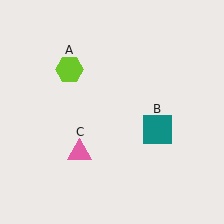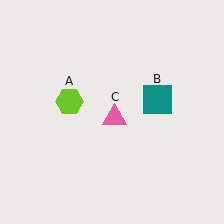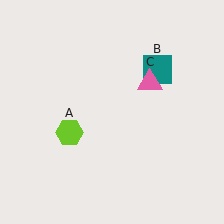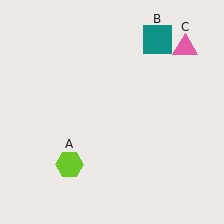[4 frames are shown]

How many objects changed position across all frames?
3 objects changed position: lime hexagon (object A), teal square (object B), pink triangle (object C).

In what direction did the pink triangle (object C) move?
The pink triangle (object C) moved up and to the right.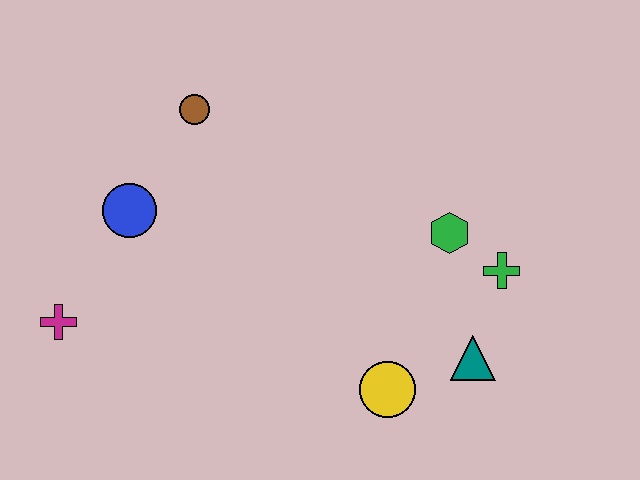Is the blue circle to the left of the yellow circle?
Yes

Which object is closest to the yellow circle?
The teal triangle is closest to the yellow circle.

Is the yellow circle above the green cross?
No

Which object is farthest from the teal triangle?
The magenta cross is farthest from the teal triangle.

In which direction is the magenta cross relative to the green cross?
The magenta cross is to the left of the green cross.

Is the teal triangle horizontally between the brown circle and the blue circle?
No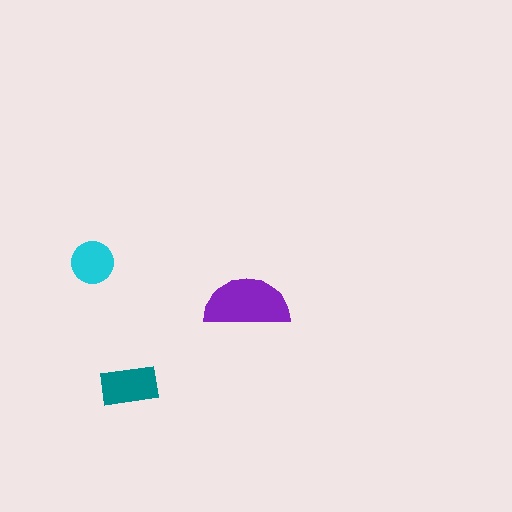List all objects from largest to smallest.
The purple semicircle, the teal rectangle, the cyan circle.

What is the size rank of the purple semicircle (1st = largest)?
1st.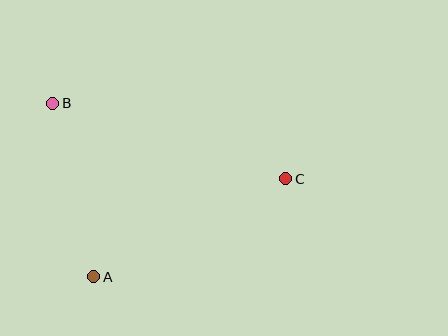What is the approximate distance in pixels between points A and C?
The distance between A and C is approximately 216 pixels.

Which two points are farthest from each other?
Points B and C are farthest from each other.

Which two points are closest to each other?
Points A and B are closest to each other.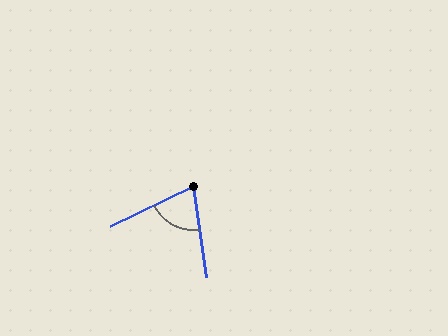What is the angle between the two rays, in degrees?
Approximately 72 degrees.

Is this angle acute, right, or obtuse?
It is acute.